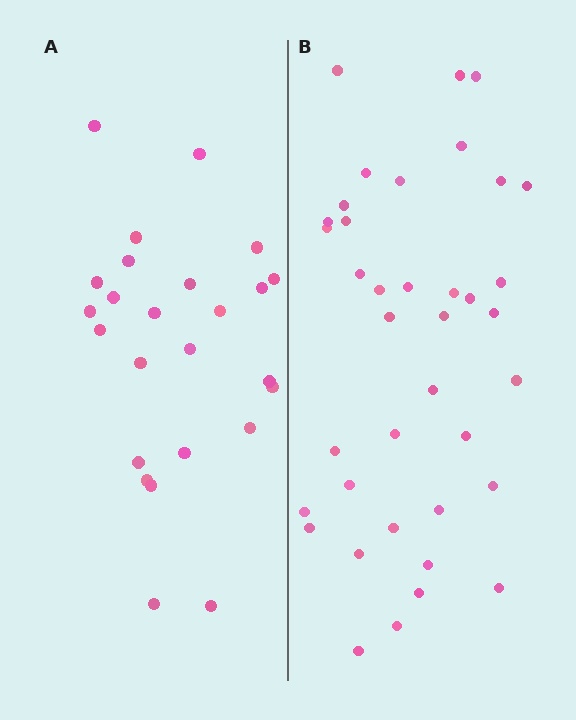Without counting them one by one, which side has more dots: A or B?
Region B (the right region) has more dots.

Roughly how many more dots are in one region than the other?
Region B has approximately 15 more dots than region A.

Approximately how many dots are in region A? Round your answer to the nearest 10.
About 20 dots. (The exact count is 25, which rounds to 20.)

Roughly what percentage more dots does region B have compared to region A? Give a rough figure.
About 50% more.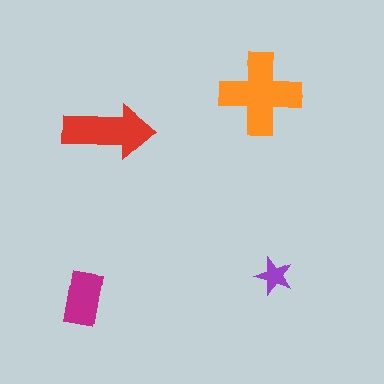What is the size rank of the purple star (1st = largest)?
4th.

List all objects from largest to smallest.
The orange cross, the red arrow, the magenta rectangle, the purple star.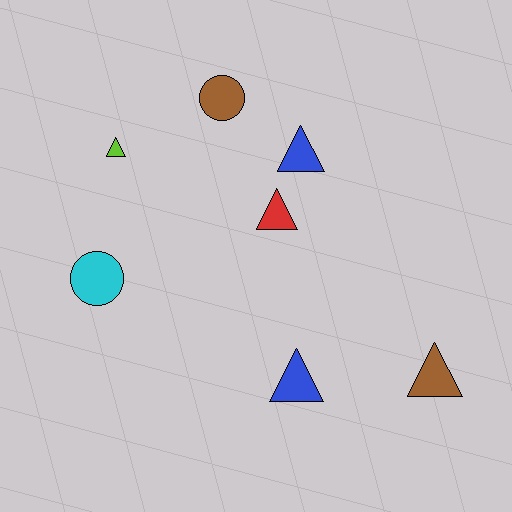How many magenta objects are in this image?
There are no magenta objects.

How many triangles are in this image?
There are 5 triangles.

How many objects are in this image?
There are 7 objects.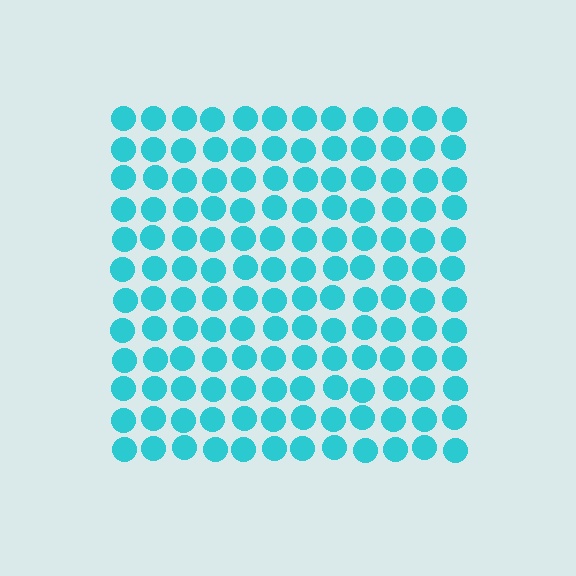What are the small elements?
The small elements are circles.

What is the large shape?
The large shape is a square.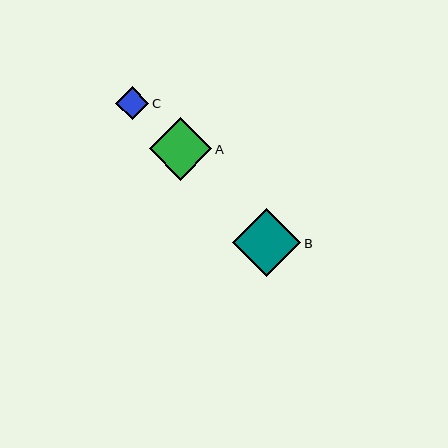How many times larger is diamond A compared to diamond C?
Diamond A is approximately 1.9 times the size of diamond C.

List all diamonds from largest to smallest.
From largest to smallest: B, A, C.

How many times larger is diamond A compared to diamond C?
Diamond A is approximately 1.9 times the size of diamond C.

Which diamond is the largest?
Diamond B is the largest with a size of approximately 69 pixels.